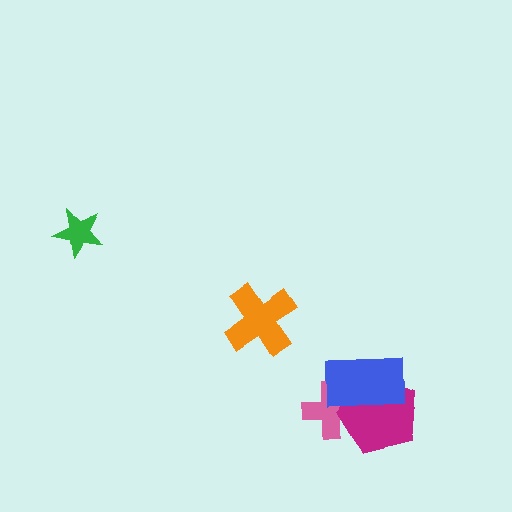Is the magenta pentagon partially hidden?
Yes, it is partially covered by another shape.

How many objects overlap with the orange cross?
0 objects overlap with the orange cross.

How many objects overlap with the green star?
0 objects overlap with the green star.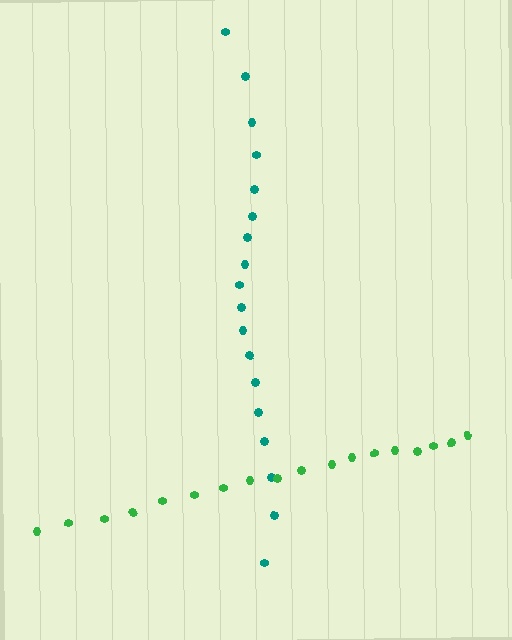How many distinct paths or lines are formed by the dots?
There are 2 distinct paths.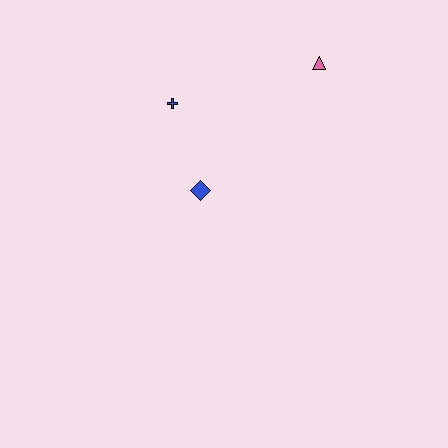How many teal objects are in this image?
There are no teal objects.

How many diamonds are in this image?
There is 1 diamond.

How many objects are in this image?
There are 3 objects.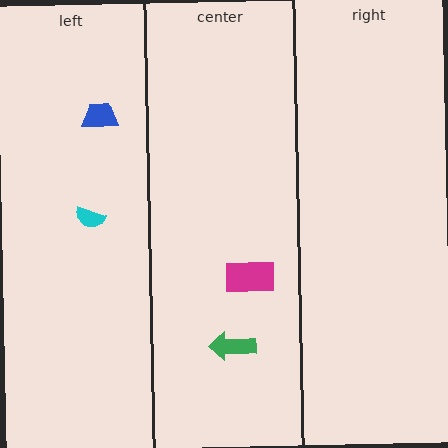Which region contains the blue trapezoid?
The left region.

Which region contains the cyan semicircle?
The left region.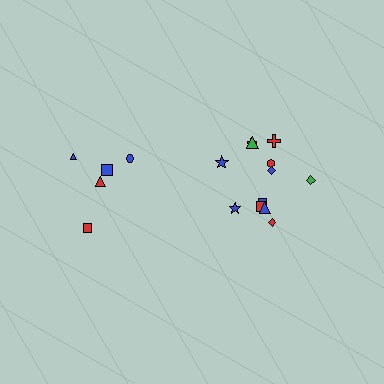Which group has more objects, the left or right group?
The right group.